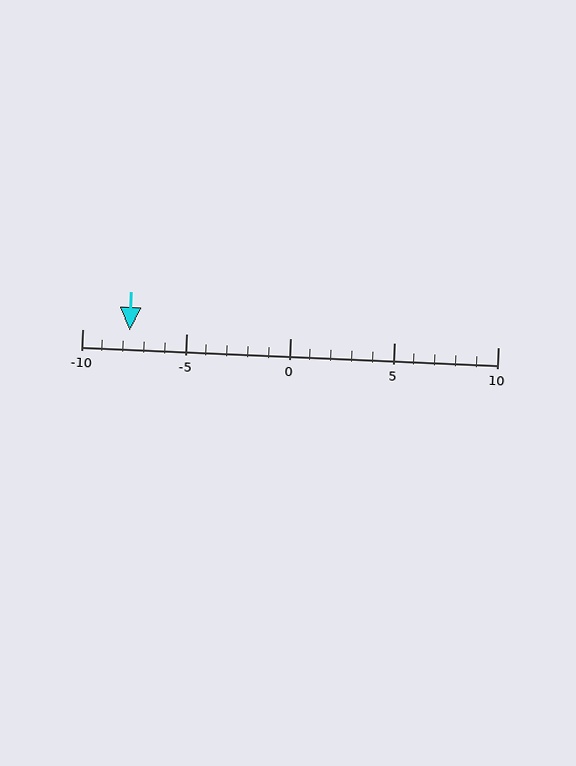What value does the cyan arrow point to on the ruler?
The cyan arrow points to approximately -8.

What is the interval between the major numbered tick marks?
The major tick marks are spaced 5 units apart.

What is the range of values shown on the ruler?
The ruler shows values from -10 to 10.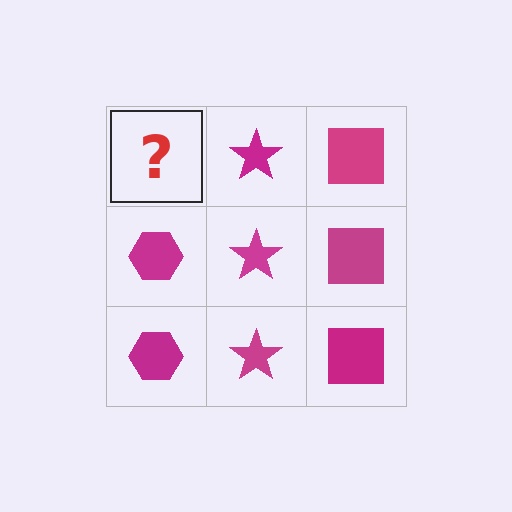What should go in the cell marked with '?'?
The missing cell should contain a magenta hexagon.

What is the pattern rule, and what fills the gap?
The rule is that each column has a consistent shape. The gap should be filled with a magenta hexagon.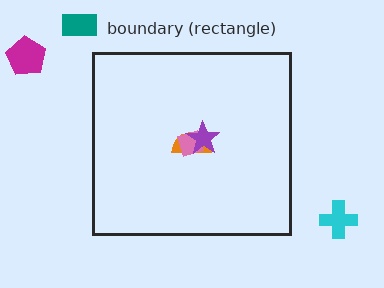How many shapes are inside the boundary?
3 inside, 3 outside.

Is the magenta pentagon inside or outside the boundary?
Outside.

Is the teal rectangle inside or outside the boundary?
Outside.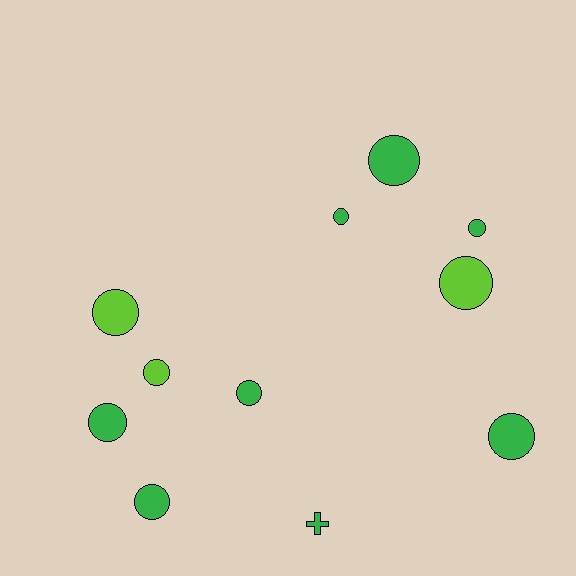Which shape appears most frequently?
Circle, with 10 objects.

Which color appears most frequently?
Green, with 8 objects.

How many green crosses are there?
There is 1 green cross.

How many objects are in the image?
There are 11 objects.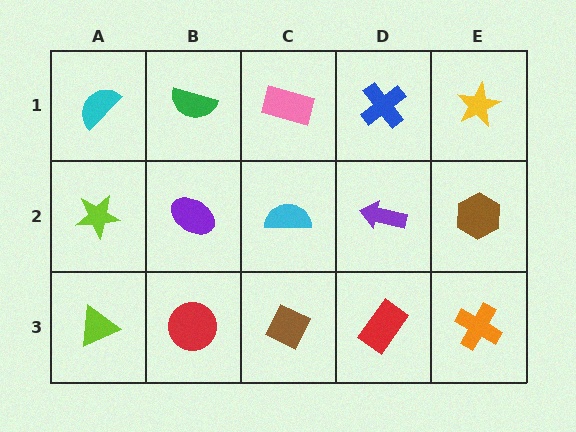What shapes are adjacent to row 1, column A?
A lime star (row 2, column A), a green semicircle (row 1, column B).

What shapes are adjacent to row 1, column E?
A brown hexagon (row 2, column E), a blue cross (row 1, column D).